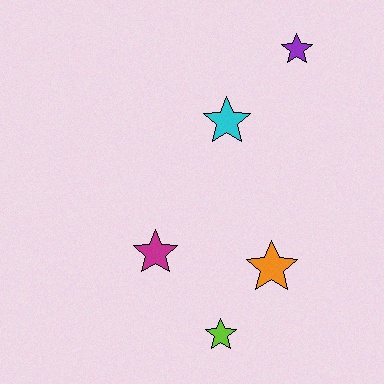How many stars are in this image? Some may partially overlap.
There are 5 stars.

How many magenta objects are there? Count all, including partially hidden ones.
There is 1 magenta object.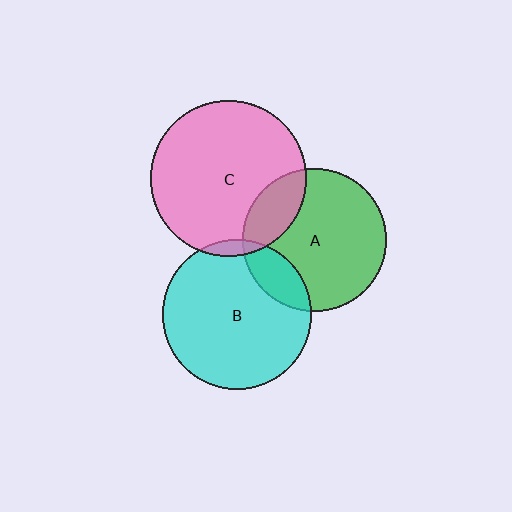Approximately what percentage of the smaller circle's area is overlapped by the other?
Approximately 5%.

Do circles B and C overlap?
Yes.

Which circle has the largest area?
Circle C (pink).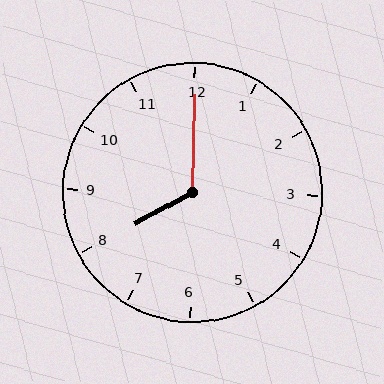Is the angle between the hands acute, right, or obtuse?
It is obtuse.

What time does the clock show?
8:00.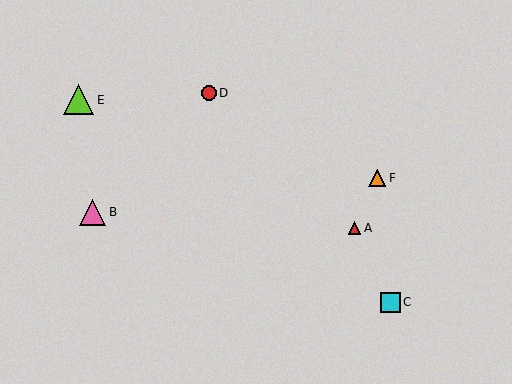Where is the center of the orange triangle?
The center of the orange triangle is at (377, 178).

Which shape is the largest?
The lime triangle (labeled E) is the largest.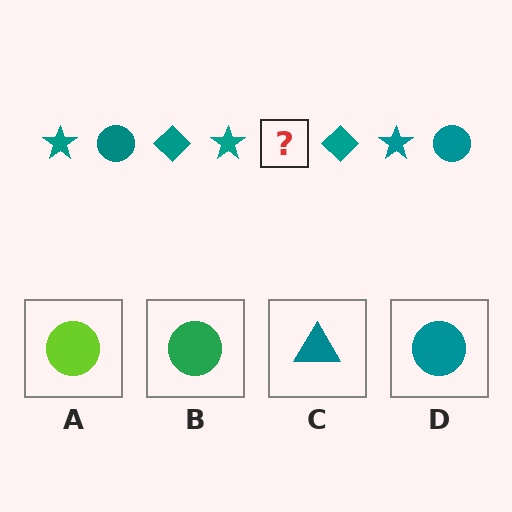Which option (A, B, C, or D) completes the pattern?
D.